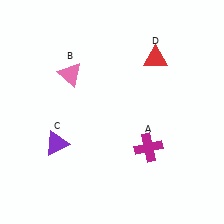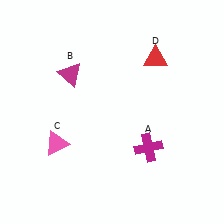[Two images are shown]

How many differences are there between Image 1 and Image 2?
There are 2 differences between the two images.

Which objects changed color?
B changed from pink to magenta. C changed from purple to pink.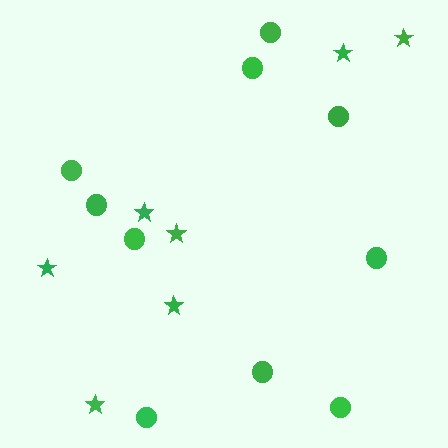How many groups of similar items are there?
There are 2 groups: one group of circles (10) and one group of stars (7).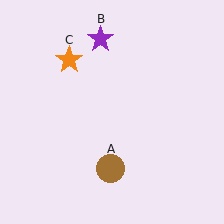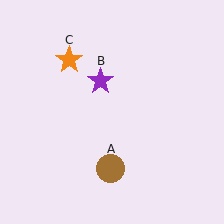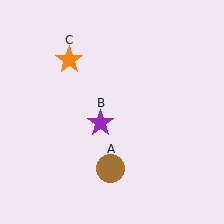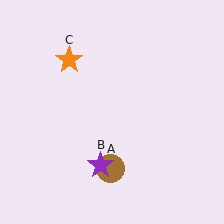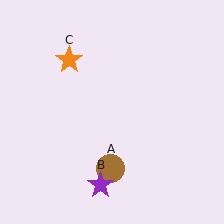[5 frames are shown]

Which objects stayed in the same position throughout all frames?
Brown circle (object A) and orange star (object C) remained stationary.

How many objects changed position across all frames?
1 object changed position: purple star (object B).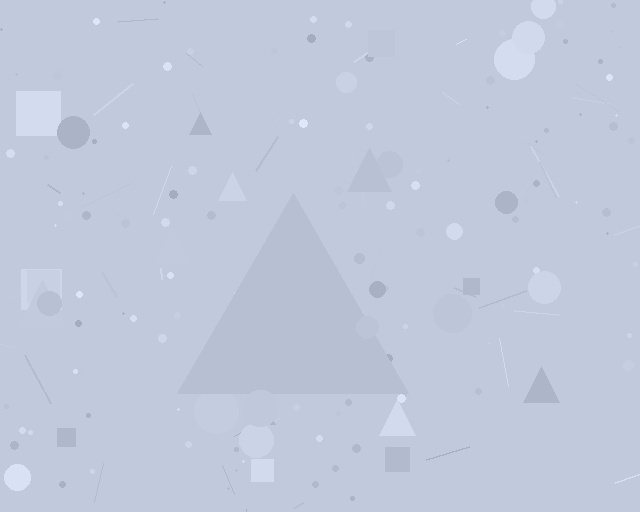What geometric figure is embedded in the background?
A triangle is embedded in the background.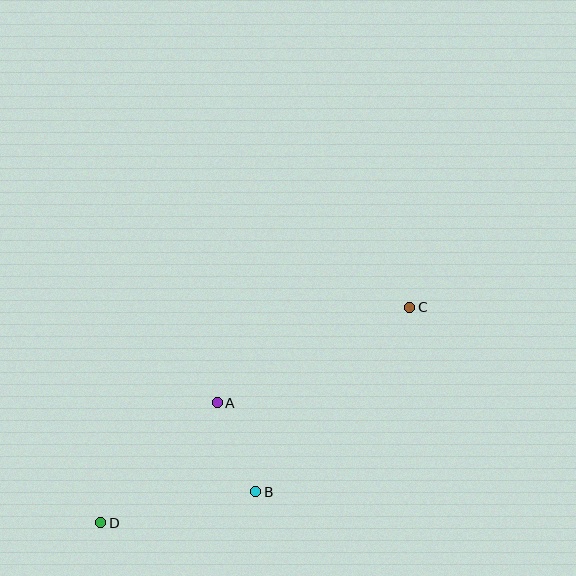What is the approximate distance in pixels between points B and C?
The distance between B and C is approximately 240 pixels.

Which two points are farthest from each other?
Points C and D are farthest from each other.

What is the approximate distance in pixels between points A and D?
The distance between A and D is approximately 167 pixels.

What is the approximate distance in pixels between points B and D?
The distance between B and D is approximately 158 pixels.